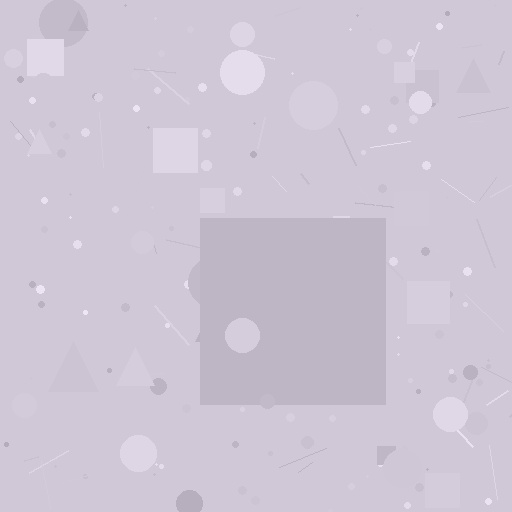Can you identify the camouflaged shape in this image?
The camouflaged shape is a square.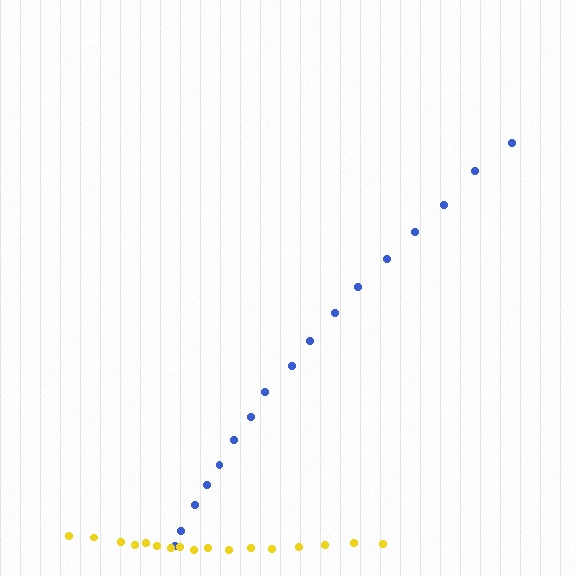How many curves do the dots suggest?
There are 2 distinct paths.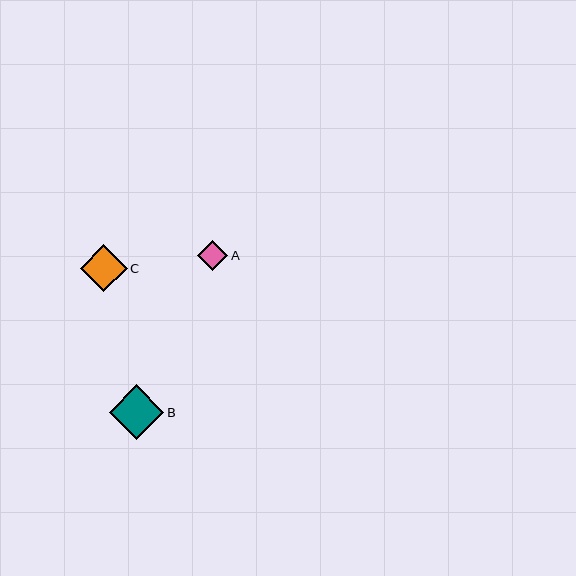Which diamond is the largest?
Diamond B is the largest with a size of approximately 55 pixels.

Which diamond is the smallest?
Diamond A is the smallest with a size of approximately 30 pixels.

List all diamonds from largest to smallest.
From largest to smallest: B, C, A.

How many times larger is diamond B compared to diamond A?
Diamond B is approximately 1.8 times the size of diamond A.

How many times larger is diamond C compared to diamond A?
Diamond C is approximately 1.6 times the size of diamond A.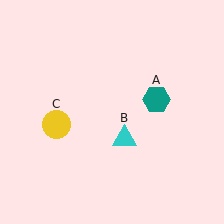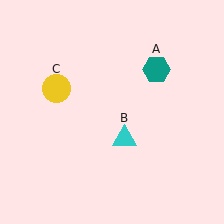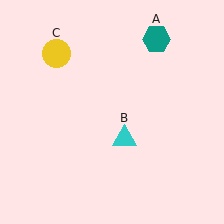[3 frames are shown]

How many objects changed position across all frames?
2 objects changed position: teal hexagon (object A), yellow circle (object C).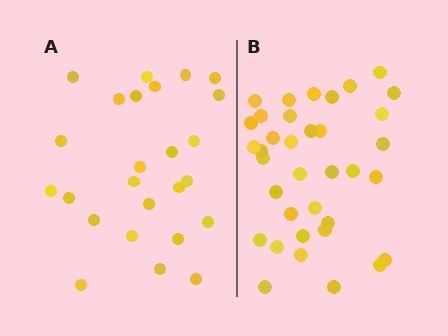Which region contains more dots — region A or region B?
Region B (the right region) has more dots.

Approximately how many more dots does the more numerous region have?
Region B has roughly 12 or so more dots than region A.